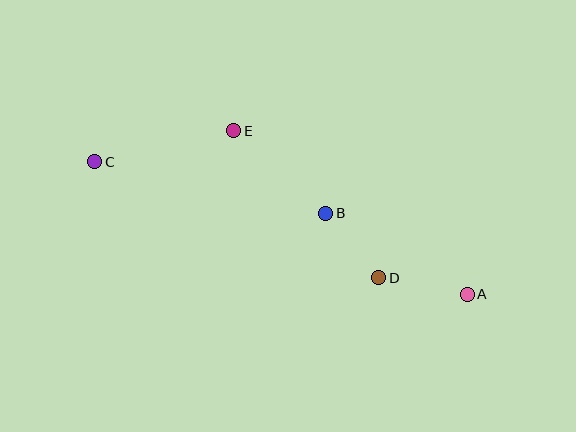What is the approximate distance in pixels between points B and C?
The distance between B and C is approximately 237 pixels.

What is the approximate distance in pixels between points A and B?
The distance between A and B is approximately 163 pixels.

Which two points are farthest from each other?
Points A and C are farthest from each other.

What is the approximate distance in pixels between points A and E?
The distance between A and E is approximately 285 pixels.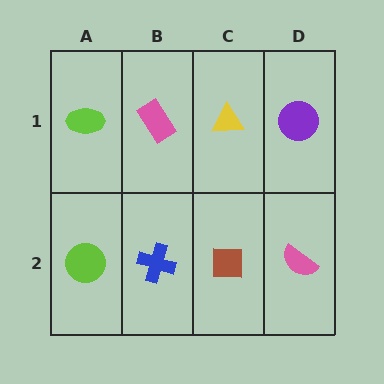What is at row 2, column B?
A blue cross.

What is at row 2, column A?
A lime circle.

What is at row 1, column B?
A pink rectangle.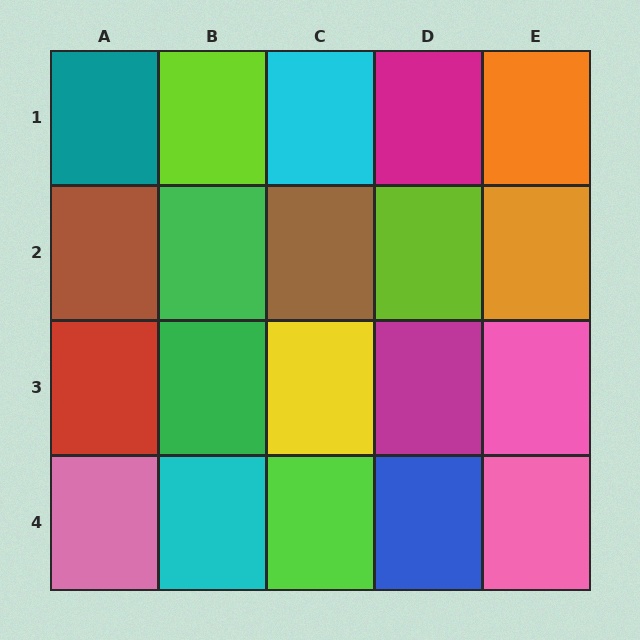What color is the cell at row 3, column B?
Green.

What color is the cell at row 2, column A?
Brown.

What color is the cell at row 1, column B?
Lime.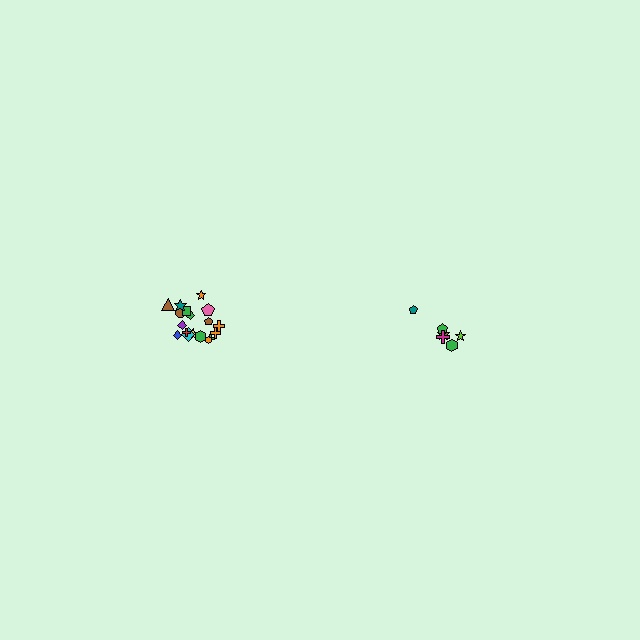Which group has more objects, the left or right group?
The left group.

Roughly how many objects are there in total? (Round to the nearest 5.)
Roughly 25 objects in total.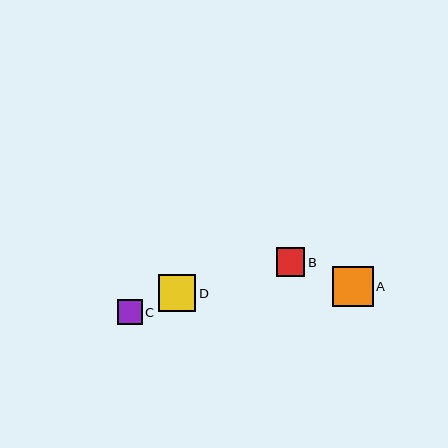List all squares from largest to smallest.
From largest to smallest: A, D, B, C.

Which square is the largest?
Square A is the largest with a size of approximately 40 pixels.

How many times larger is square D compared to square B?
Square D is approximately 1.3 times the size of square B.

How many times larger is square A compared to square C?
Square A is approximately 1.6 times the size of square C.